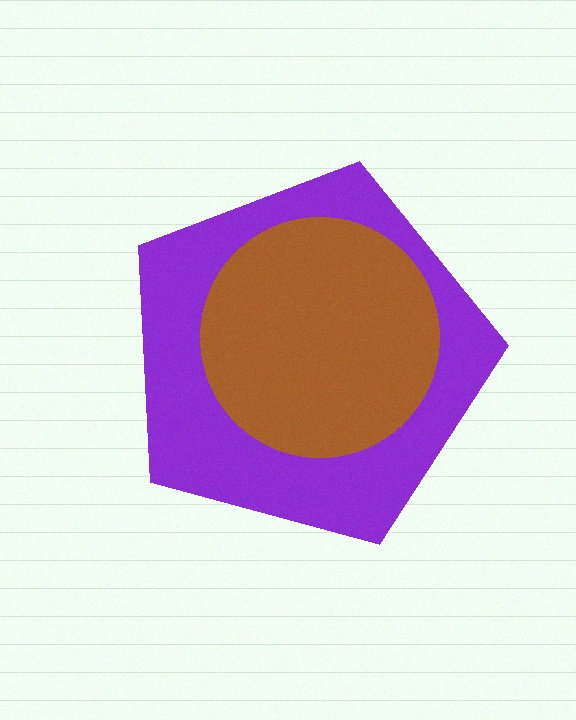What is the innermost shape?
The brown circle.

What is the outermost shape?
The purple pentagon.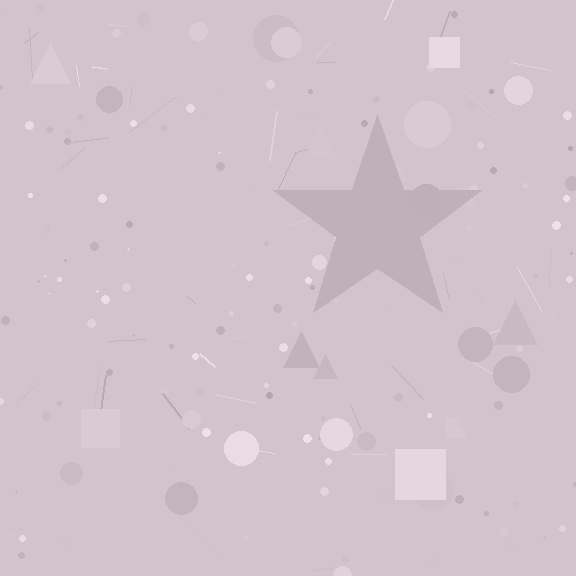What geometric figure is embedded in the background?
A star is embedded in the background.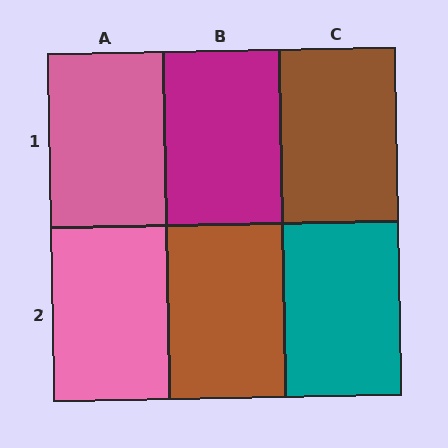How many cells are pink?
2 cells are pink.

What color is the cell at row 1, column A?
Pink.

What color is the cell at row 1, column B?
Magenta.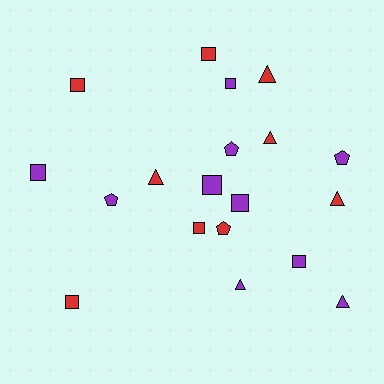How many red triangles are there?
There are 4 red triangles.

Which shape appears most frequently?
Square, with 9 objects.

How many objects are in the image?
There are 19 objects.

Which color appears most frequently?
Purple, with 10 objects.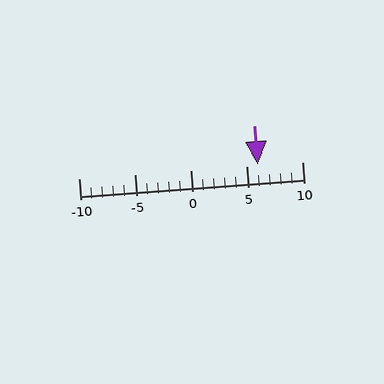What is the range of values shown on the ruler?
The ruler shows values from -10 to 10.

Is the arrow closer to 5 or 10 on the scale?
The arrow is closer to 5.